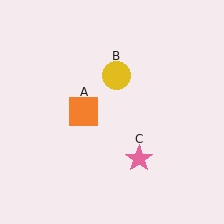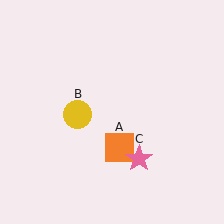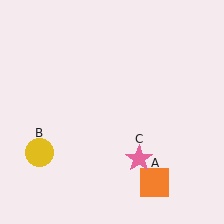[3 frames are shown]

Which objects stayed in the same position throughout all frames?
Pink star (object C) remained stationary.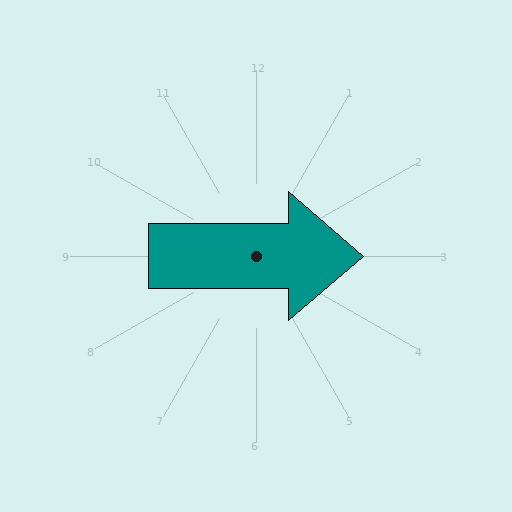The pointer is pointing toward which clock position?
Roughly 3 o'clock.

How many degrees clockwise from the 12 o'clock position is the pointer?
Approximately 90 degrees.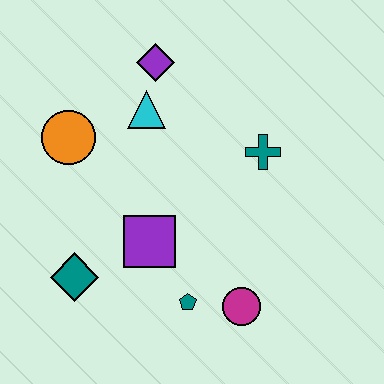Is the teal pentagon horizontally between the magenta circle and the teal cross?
No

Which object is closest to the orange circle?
The cyan triangle is closest to the orange circle.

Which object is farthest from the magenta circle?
The purple diamond is farthest from the magenta circle.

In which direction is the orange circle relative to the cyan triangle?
The orange circle is to the left of the cyan triangle.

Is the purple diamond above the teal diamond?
Yes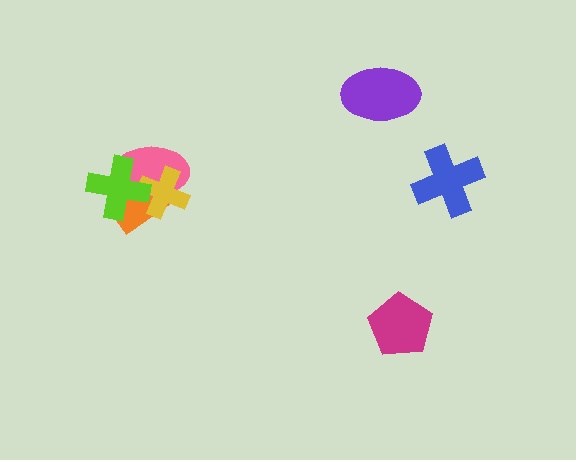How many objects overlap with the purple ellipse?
0 objects overlap with the purple ellipse.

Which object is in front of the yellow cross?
The lime cross is in front of the yellow cross.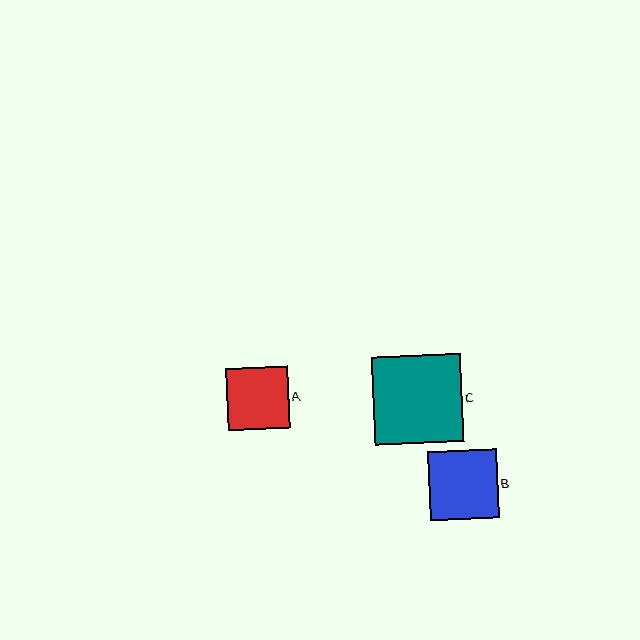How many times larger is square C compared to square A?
Square C is approximately 1.4 times the size of square A.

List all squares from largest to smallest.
From largest to smallest: C, B, A.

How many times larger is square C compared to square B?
Square C is approximately 1.3 times the size of square B.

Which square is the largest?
Square C is the largest with a size of approximately 88 pixels.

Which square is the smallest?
Square A is the smallest with a size of approximately 62 pixels.